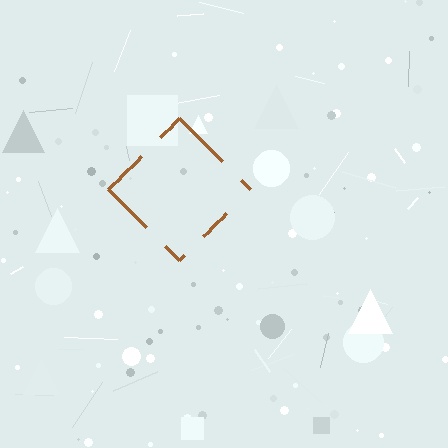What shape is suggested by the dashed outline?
The dashed outline suggests a diamond.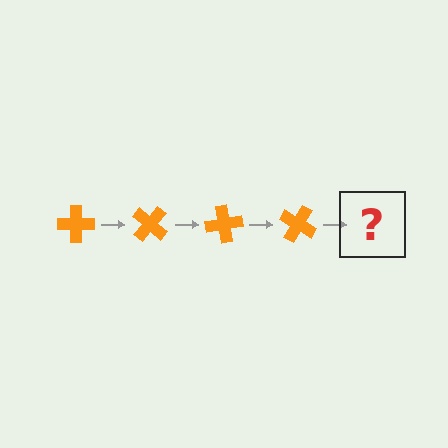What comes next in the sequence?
The next element should be an orange cross rotated 160 degrees.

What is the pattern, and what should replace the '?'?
The pattern is that the cross rotates 40 degrees each step. The '?' should be an orange cross rotated 160 degrees.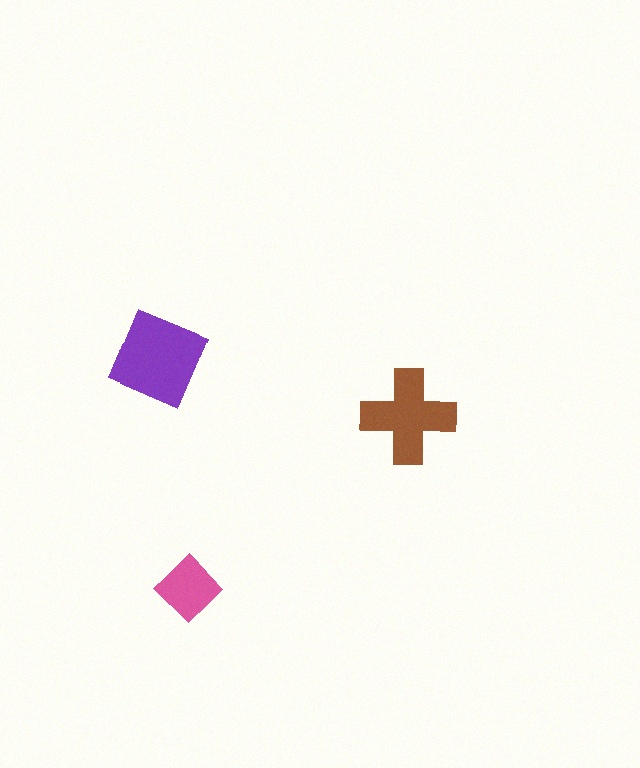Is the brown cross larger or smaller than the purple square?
Smaller.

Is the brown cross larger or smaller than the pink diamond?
Larger.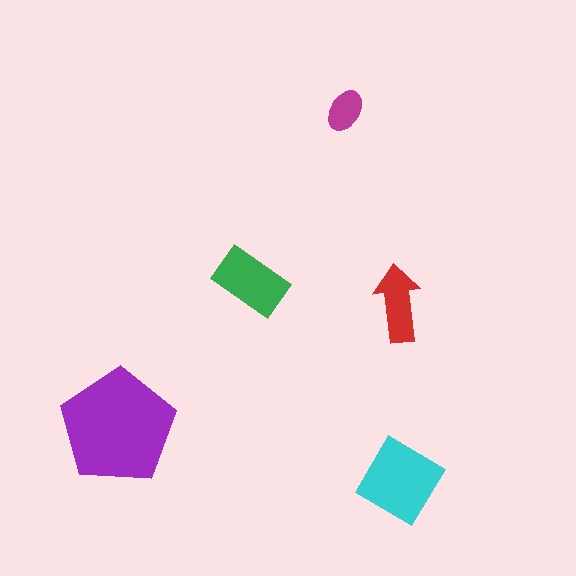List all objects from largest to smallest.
The purple pentagon, the cyan diamond, the green rectangle, the red arrow, the magenta ellipse.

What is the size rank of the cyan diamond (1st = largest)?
2nd.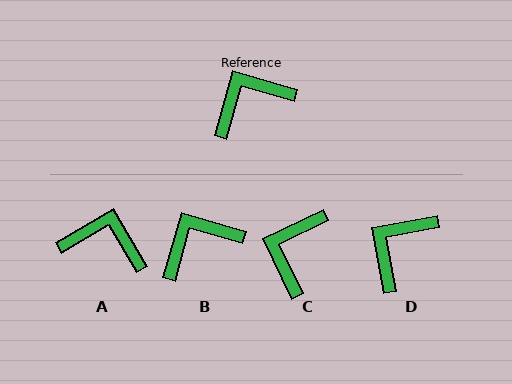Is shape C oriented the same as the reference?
No, it is off by about 42 degrees.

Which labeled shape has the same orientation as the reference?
B.